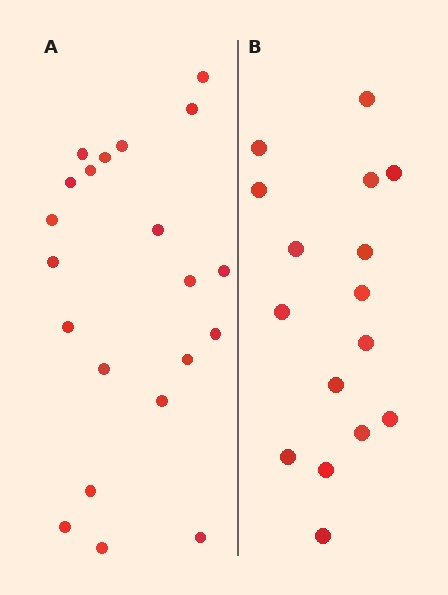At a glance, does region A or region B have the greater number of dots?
Region A (the left region) has more dots.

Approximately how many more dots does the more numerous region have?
Region A has about 5 more dots than region B.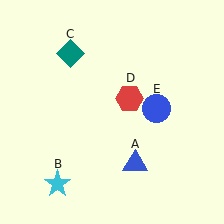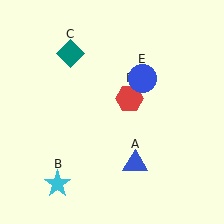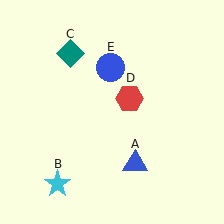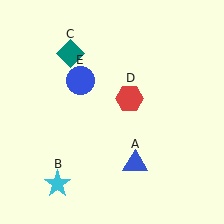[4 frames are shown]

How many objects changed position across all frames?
1 object changed position: blue circle (object E).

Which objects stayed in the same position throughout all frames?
Blue triangle (object A) and cyan star (object B) and teal diamond (object C) and red hexagon (object D) remained stationary.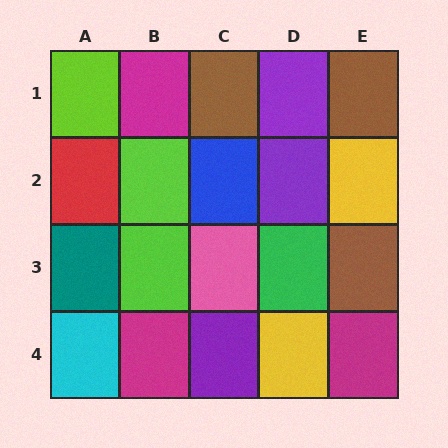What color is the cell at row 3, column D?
Green.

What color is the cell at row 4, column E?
Magenta.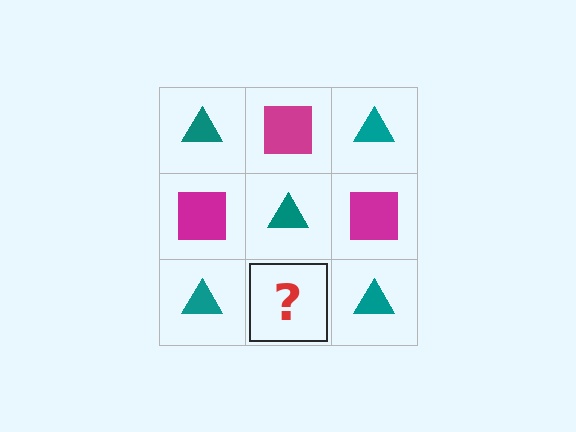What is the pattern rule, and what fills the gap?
The rule is that it alternates teal triangle and magenta square in a checkerboard pattern. The gap should be filled with a magenta square.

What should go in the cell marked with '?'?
The missing cell should contain a magenta square.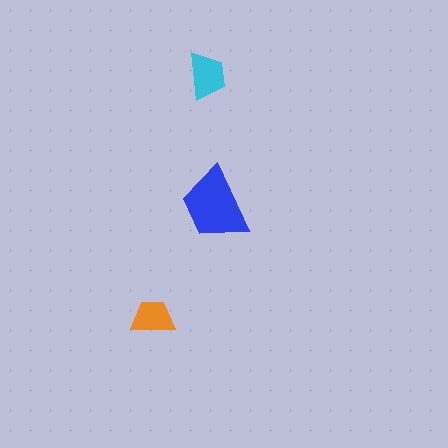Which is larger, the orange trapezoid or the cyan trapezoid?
The cyan one.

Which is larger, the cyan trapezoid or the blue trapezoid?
The blue one.